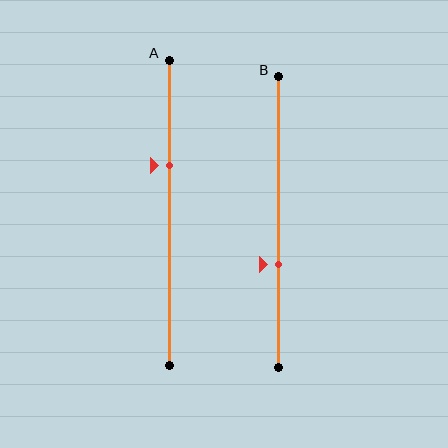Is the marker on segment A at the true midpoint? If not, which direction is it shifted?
No, the marker on segment A is shifted upward by about 16% of the segment length.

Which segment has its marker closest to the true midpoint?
Segment B has its marker closest to the true midpoint.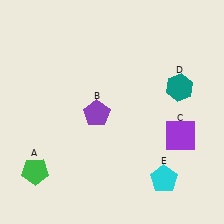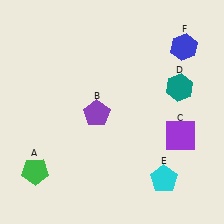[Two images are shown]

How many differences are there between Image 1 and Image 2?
There is 1 difference between the two images.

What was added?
A blue hexagon (F) was added in Image 2.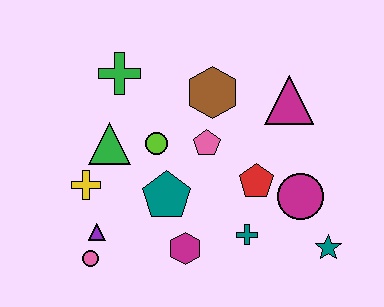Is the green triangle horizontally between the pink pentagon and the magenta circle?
No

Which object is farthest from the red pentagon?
The pink circle is farthest from the red pentagon.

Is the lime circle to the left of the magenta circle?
Yes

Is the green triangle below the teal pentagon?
No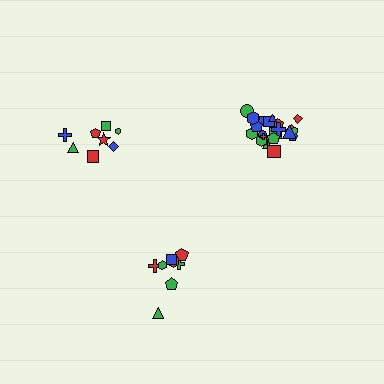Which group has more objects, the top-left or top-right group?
The top-right group.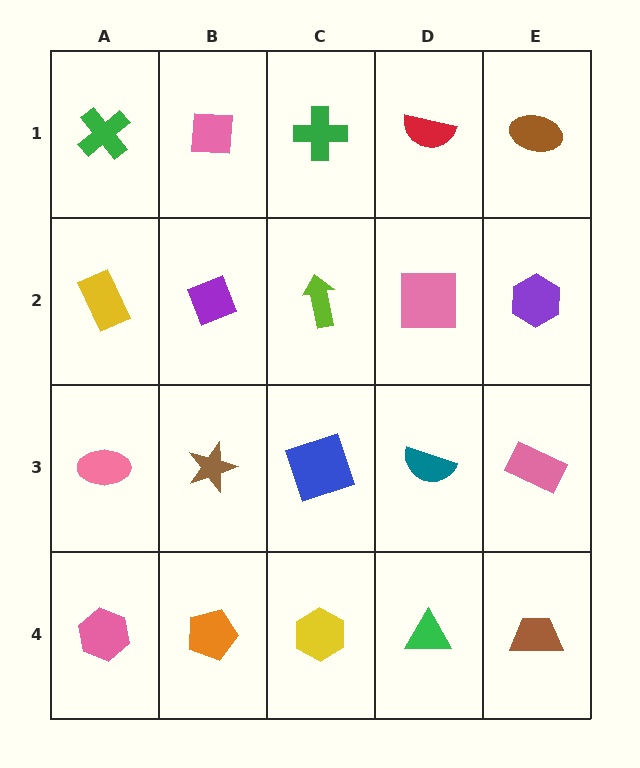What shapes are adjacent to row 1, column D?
A pink square (row 2, column D), a green cross (row 1, column C), a brown ellipse (row 1, column E).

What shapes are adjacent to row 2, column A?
A green cross (row 1, column A), a pink ellipse (row 3, column A), a purple diamond (row 2, column B).